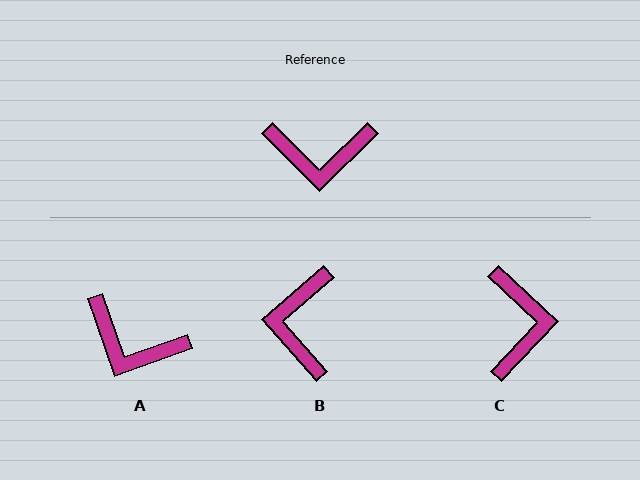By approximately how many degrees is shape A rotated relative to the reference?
Approximately 26 degrees clockwise.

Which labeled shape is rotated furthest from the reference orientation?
B, about 94 degrees away.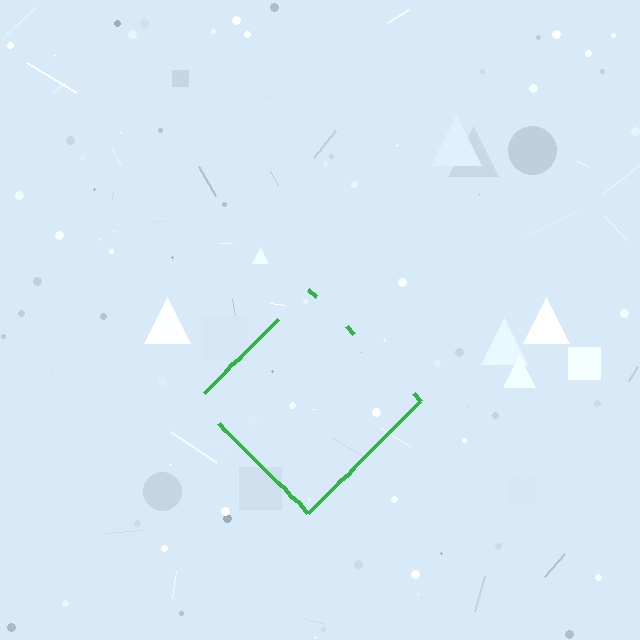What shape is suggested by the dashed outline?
The dashed outline suggests a diamond.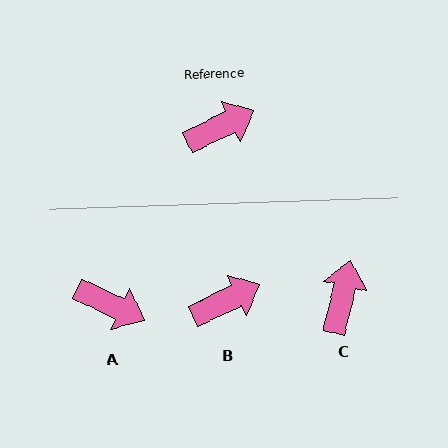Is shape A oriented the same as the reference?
No, it is off by about 51 degrees.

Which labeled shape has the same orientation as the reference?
B.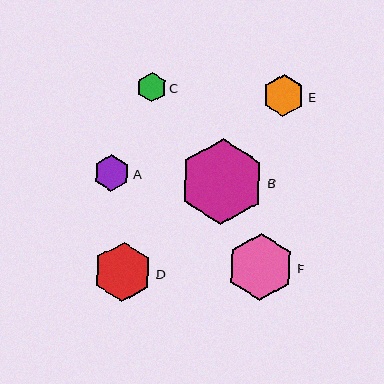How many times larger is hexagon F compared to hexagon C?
Hexagon F is approximately 2.3 times the size of hexagon C.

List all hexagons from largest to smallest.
From largest to smallest: B, F, D, E, A, C.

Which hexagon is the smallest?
Hexagon C is the smallest with a size of approximately 30 pixels.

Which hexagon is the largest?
Hexagon B is the largest with a size of approximately 86 pixels.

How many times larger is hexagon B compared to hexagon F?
Hexagon B is approximately 1.3 times the size of hexagon F.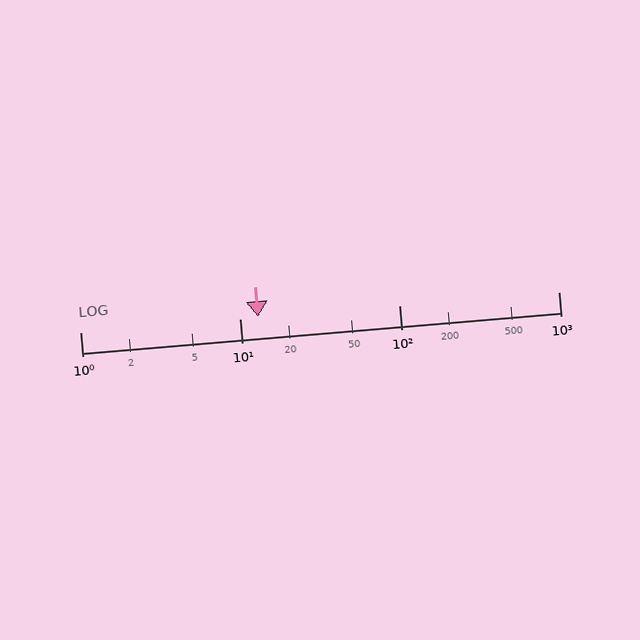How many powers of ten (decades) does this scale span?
The scale spans 3 decades, from 1 to 1000.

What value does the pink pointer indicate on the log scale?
The pointer indicates approximately 13.